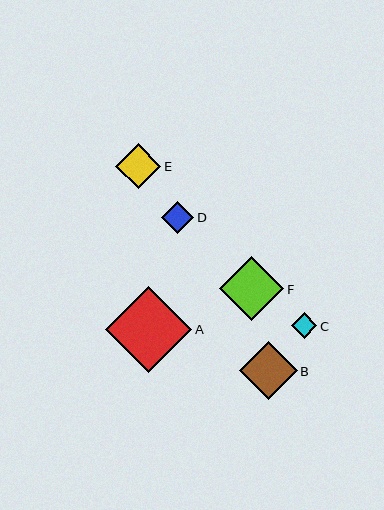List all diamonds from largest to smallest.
From largest to smallest: A, F, B, E, D, C.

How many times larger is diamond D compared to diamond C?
Diamond D is approximately 1.2 times the size of diamond C.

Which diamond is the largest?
Diamond A is the largest with a size of approximately 86 pixels.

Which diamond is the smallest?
Diamond C is the smallest with a size of approximately 25 pixels.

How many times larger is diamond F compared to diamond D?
Diamond F is approximately 2.0 times the size of diamond D.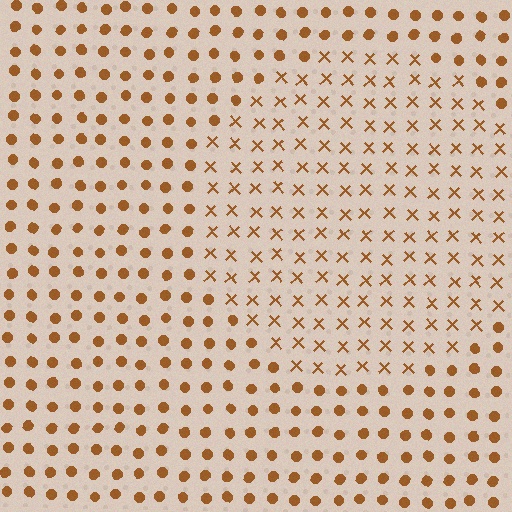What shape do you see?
I see a circle.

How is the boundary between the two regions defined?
The boundary is defined by a change in element shape: X marks inside vs. circles outside. All elements share the same color and spacing.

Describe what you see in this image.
The image is filled with small brown elements arranged in a uniform grid. A circle-shaped region contains X marks, while the surrounding area contains circles. The boundary is defined purely by the change in element shape.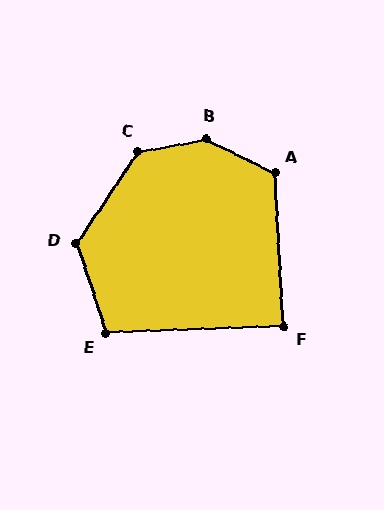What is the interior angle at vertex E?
Approximately 106 degrees (obtuse).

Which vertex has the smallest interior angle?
F, at approximately 89 degrees.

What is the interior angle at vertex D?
Approximately 128 degrees (obtuse).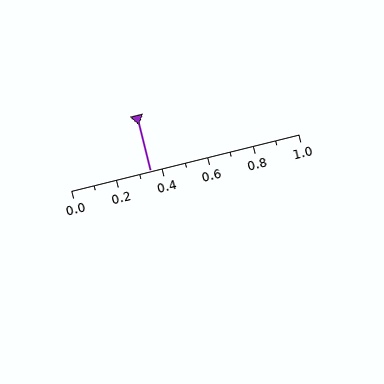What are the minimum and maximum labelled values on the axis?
The axis runs from 0.0 to 1.0.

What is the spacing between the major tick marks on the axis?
The major ticks are spaced 0.2 apart.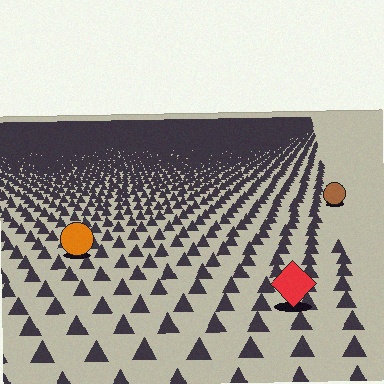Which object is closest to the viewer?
The red diamond is closest. The texture marks near it are larger and more spread out.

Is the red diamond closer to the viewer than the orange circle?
Yes. The red diamond is closer — you can tell from the texture gradient: the ground texture is coarser near it.